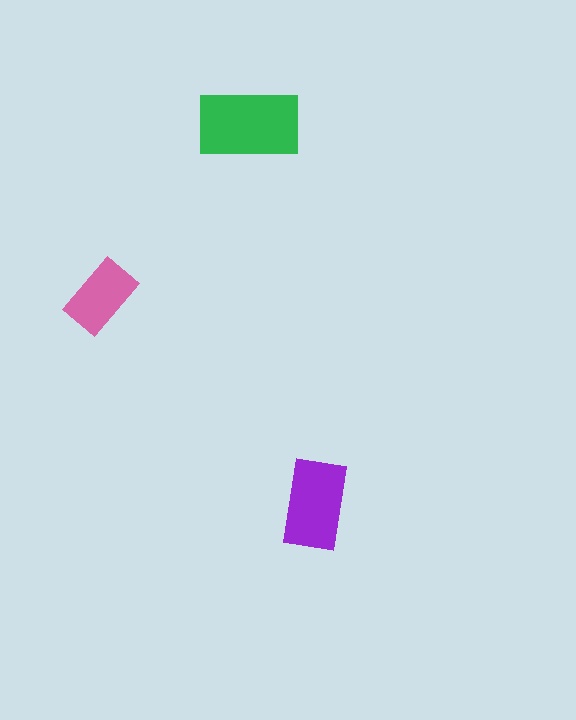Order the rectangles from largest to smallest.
the green one, the purple one, the pink one.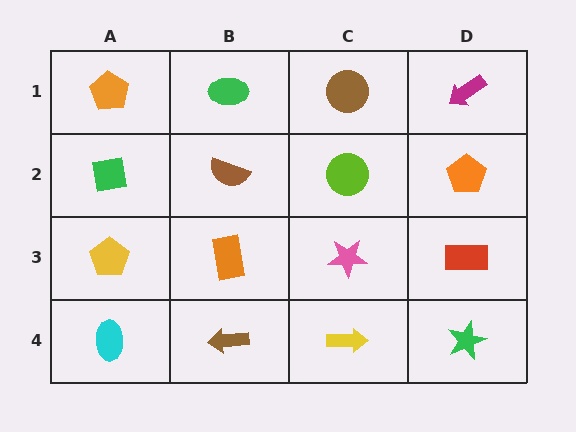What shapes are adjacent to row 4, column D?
A red rectangle (row 3, column D), a yellow arrow (row 4, column C).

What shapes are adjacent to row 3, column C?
A lime circle (row 2, column C), a yellow arrow (row 4, column C), an orange rectangle (row 3, column B), a red rectangle (row 3, column D).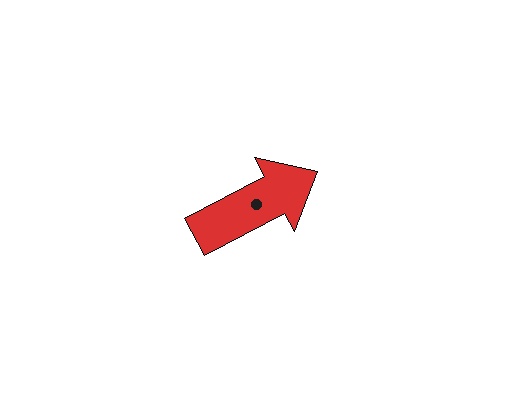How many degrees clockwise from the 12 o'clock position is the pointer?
Approximately 62 degrees.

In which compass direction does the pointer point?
Northeast.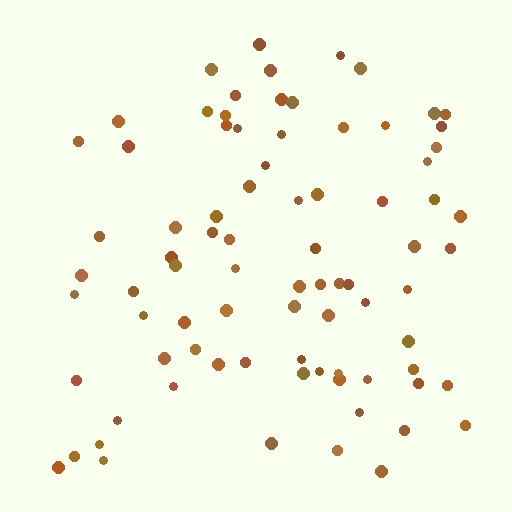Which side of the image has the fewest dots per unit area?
The left.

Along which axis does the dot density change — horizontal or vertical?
Horizontal.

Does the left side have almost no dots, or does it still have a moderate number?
Still a moderate number, just noticeably fewer than the right.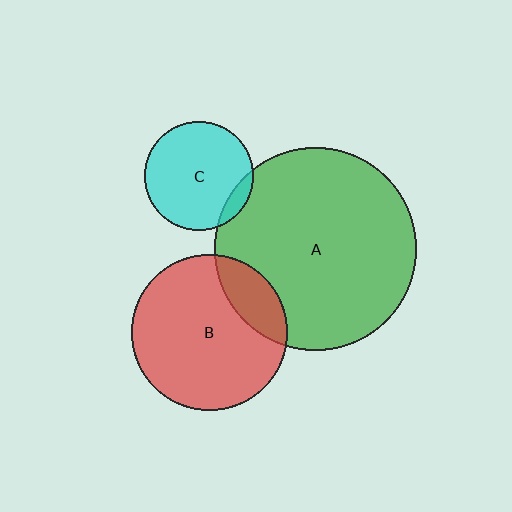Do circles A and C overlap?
Yes.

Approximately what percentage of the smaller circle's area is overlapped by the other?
Approximately 10%.